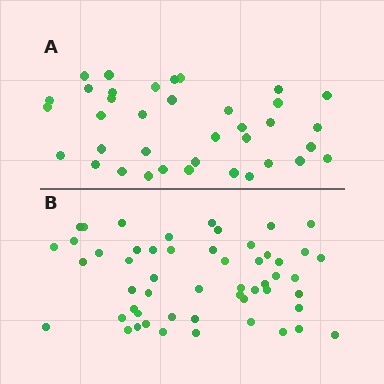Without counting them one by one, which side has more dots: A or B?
Region B (the bottom region) has more dots.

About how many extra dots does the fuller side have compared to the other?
Region B has approximately 15 more dots than region A.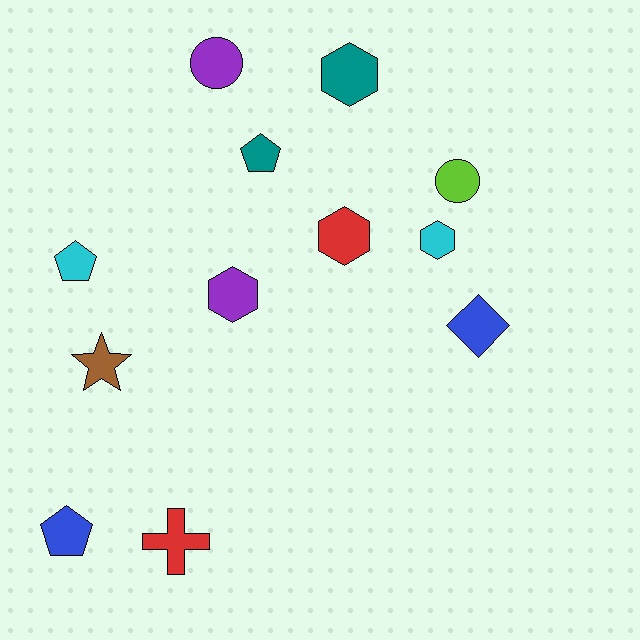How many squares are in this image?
There are no squares.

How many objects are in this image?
There are 12 objects.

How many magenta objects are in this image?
There are no magenta objects.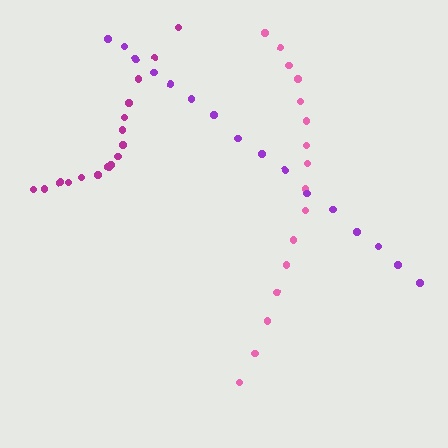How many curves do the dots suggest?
There are 3 distinct paths.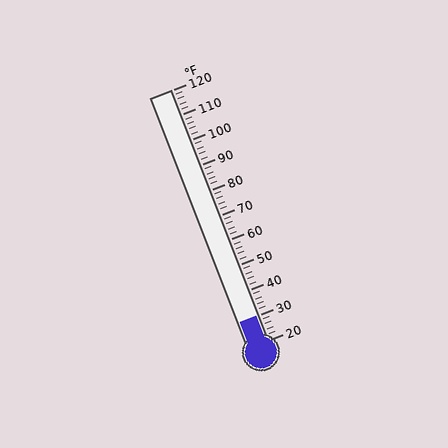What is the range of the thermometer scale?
The thermometer scale ranges from 20°F to 120°F.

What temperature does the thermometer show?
The thermometer shows approximately 30°F.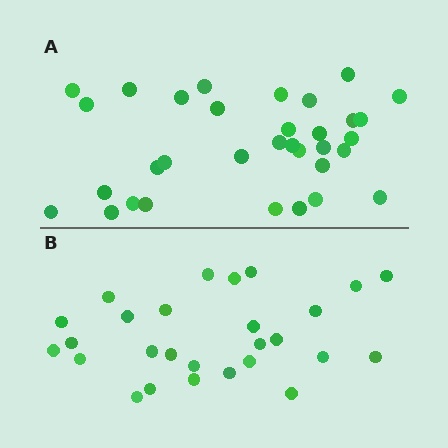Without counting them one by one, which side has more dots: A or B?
Region A (the top region) has more dots.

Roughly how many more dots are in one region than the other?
Region A has about 6 more dots than region B.